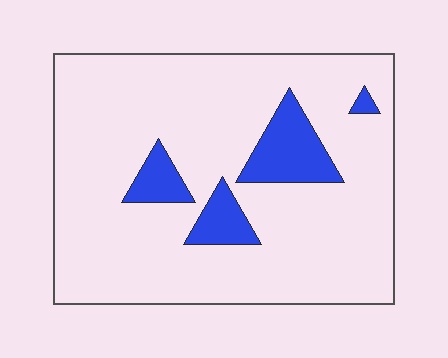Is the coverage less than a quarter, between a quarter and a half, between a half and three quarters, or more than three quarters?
Less than a quarter.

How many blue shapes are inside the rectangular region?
4.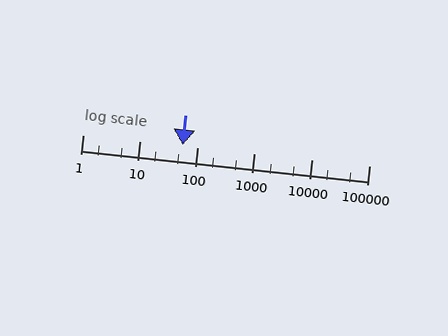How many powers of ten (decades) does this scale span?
The scale spans 5 decades, from 1 to 100000.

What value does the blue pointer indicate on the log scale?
The pointer indicates approximately 56.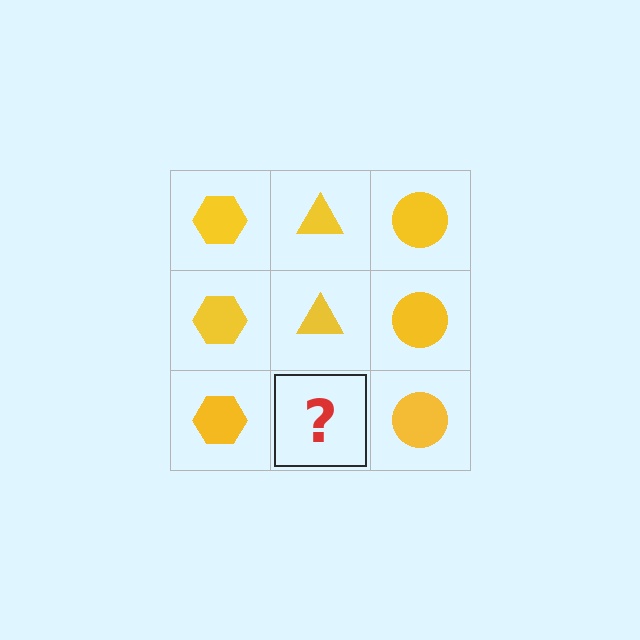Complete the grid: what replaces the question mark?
The question mark should be replaced with a yellow triangle.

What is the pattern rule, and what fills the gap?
The rule is that each column has a consistent shape. The gap should be filled with a yellow triangle.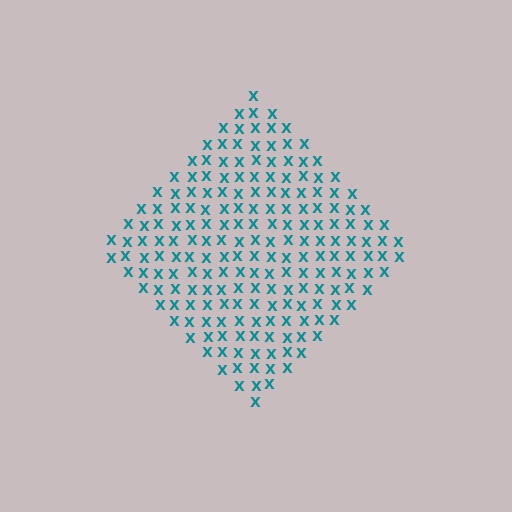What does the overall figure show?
The overall figure shows a diamond.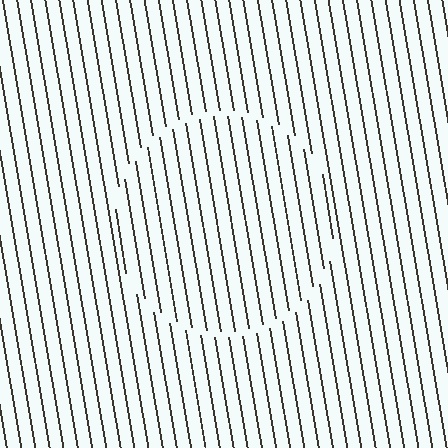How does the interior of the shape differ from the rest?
The interior of the shape contains the same grating, shifted by half a period — the contour is defined by the phase discontinuity where line-ends from the inner and outer gratings abut.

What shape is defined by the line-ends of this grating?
An illusory circle. The interior of the shape contains the same grating, shifted by half a period — the contour is defined by the phase discontinuity where line-ends from the inner and outer gratings abut.